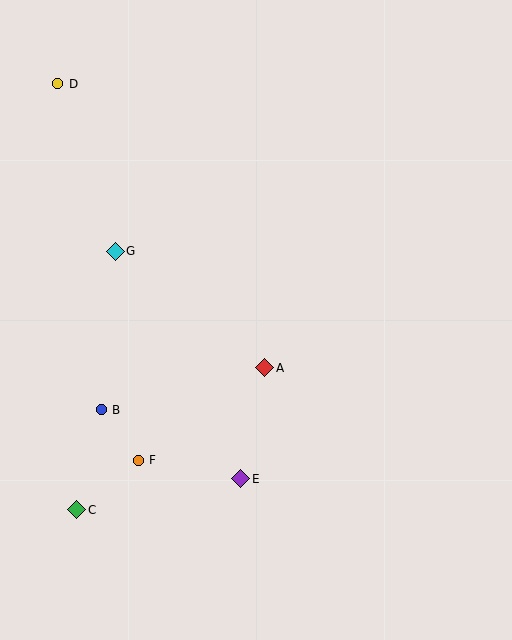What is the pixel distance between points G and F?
The distance between G and F is 210 pixels.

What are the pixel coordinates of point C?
Point C is at (77, 510).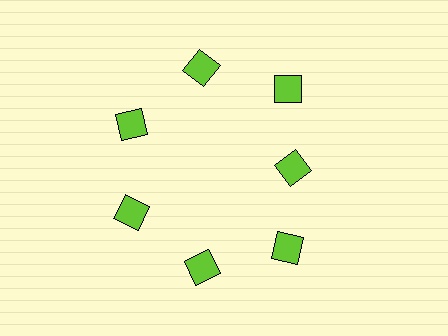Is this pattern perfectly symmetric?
No. The 7 lime squares are arranged in a ring, but one element near the 3 o'clock position is pulled inward toward the center, breaking the 7-fold rotational symmetry.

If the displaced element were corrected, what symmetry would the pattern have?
It would have 7-fold rotational symmetry — the pattern would map onto itself every 51 degrees.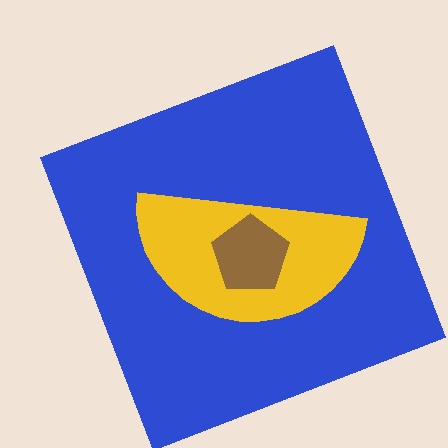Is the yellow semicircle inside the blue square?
Yes.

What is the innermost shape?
The brown pentagon.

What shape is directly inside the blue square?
The yellow semicircle.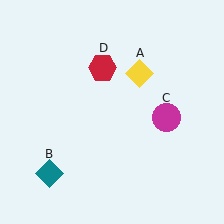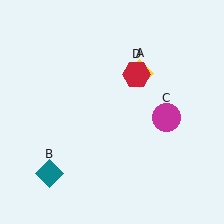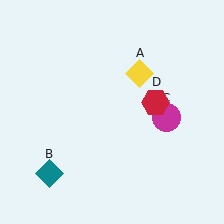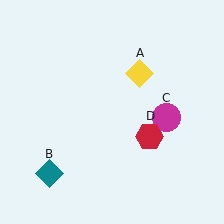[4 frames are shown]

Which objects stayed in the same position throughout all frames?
Yellow diamond (object A) and teal diamond (object B) and magenta circle (object C) remained stationary.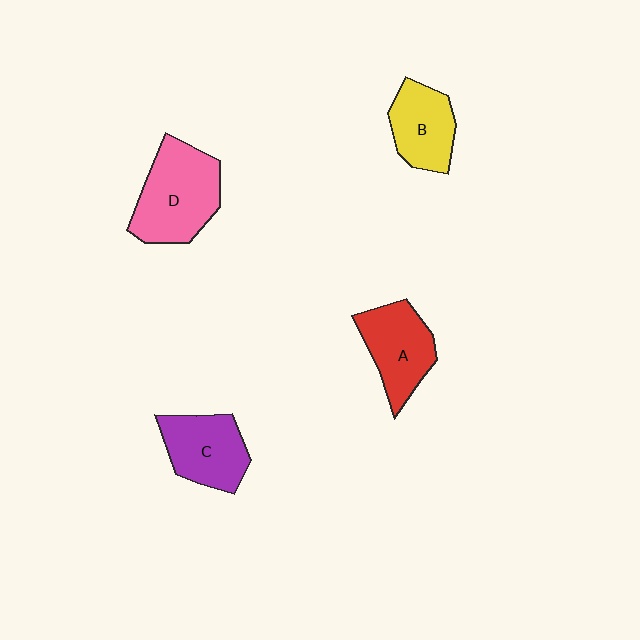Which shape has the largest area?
Shape D (pink).